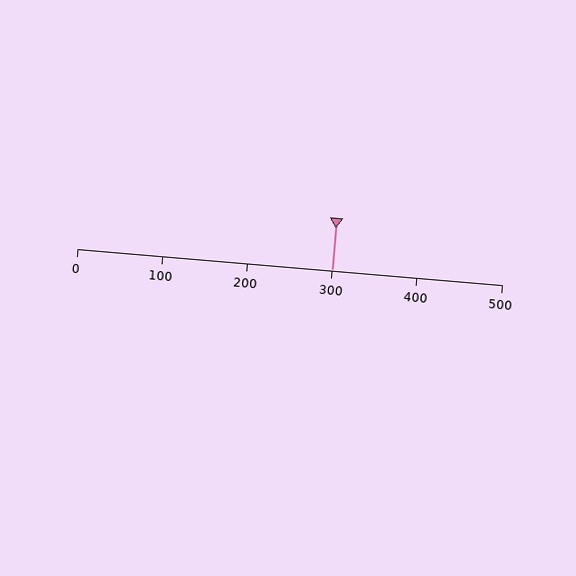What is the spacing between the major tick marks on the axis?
The major ticks are spaced 100 apart.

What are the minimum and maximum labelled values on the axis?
The axis runs from 0 to 500.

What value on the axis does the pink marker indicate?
The marker indicates approximately 300.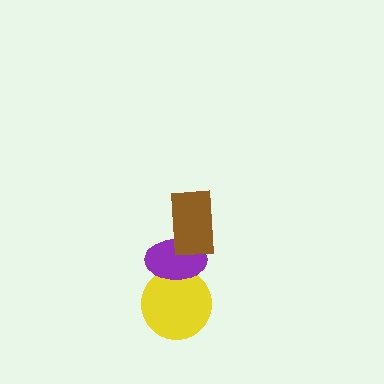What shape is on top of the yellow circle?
The purple ellipse is on top of the yellow circle.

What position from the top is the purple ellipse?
The purple ellipse is 2nd from the top.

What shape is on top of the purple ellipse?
The brown rectangle is on top of the purple ellipse.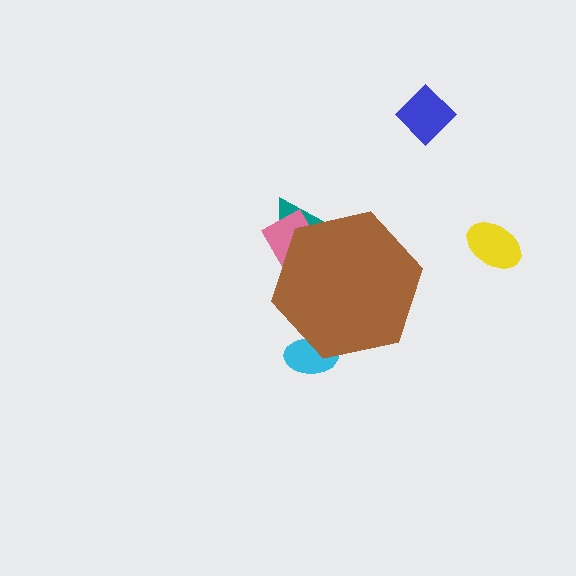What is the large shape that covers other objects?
A brown hexagon.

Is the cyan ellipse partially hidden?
Yes, the cyan ellipse is partially hidden behind the brown hexagon.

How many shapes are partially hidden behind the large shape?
3 shapes are partially hidden.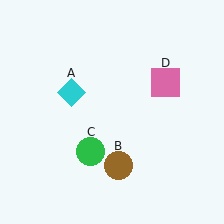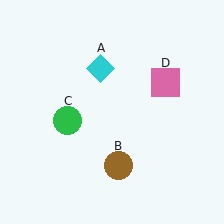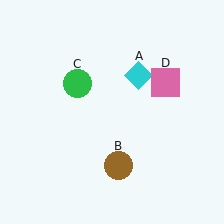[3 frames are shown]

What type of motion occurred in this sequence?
The cyan diamond (object A), green circle (object C) rotated clockwise around the center of the scene.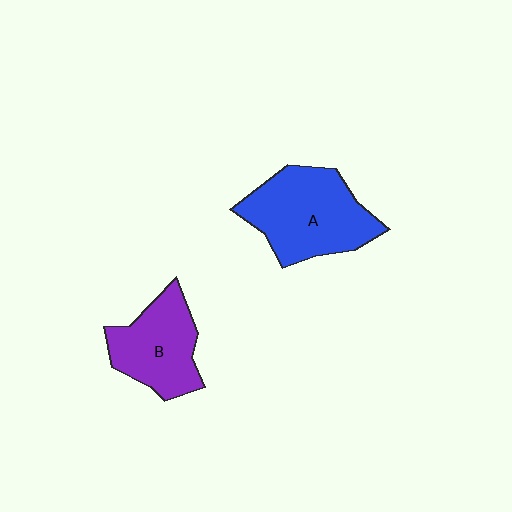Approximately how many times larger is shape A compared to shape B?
Approximately 1.3 times.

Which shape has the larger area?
Shape A (blue).